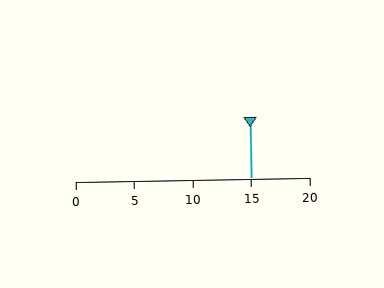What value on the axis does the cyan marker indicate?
The marker indicates approximately 15.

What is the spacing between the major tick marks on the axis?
The major ticks are spaced 5 apart.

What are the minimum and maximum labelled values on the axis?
The axis runs from 0 to 20.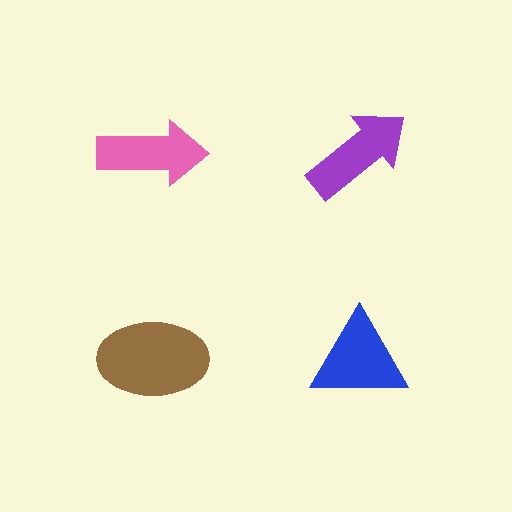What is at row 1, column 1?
A pink arrow.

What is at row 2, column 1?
A brown ellipse.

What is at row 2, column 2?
A blue triangle.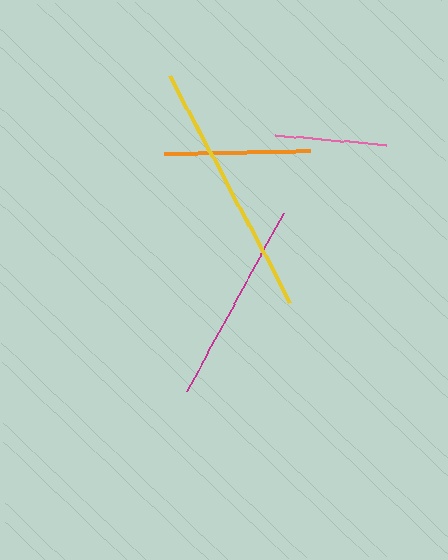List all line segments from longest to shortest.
From longest to shortest: yellow, magenta, orange, pink.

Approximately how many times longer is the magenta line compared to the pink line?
The magenta line is approximately 1.8 times the length of the pink line.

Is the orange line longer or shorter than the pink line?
The orange line is longer than the pink line.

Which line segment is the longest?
The yellow line is the longest at approximately 257 pixels.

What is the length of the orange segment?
The orange segment is approximately 146 pixels long.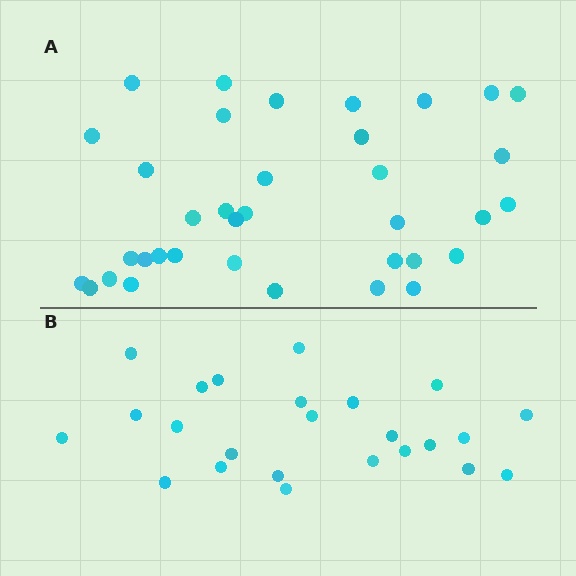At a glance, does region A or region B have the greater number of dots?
Region A (the top region) has more dots.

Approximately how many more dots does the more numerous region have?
Region A has roughly 12 or so more dots than region B.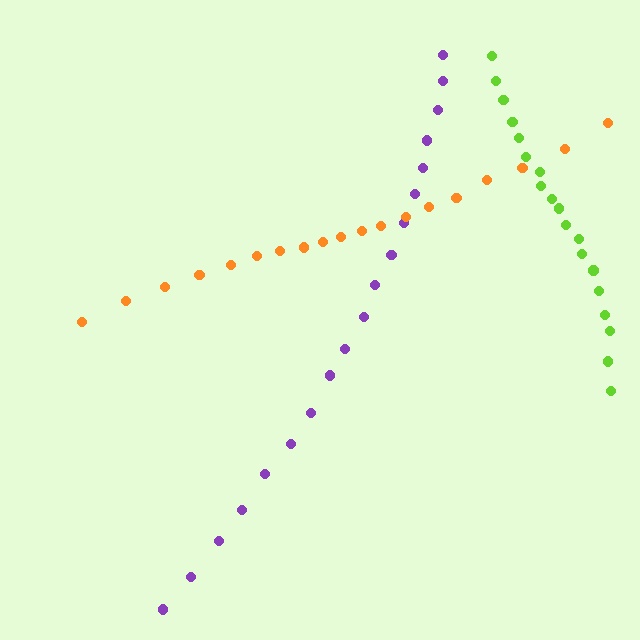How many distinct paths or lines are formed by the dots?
There are 3 distinct paths.